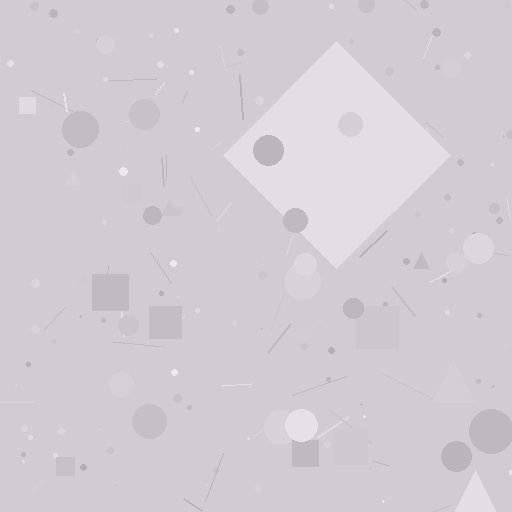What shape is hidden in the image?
A diamond is hidden in the image.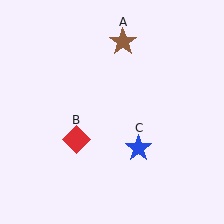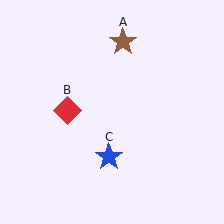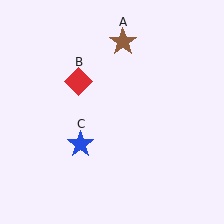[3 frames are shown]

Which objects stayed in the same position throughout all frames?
Brown star (object A) remained stationary.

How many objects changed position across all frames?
2 objects changed position: red diamond (object B), blue star (object C).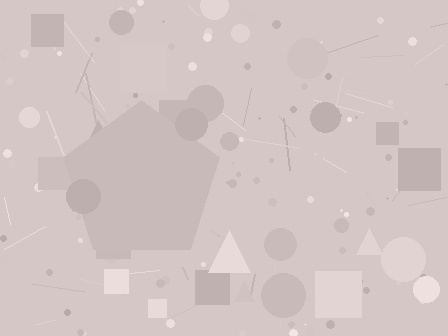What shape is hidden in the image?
A pentagon is hidden in the image.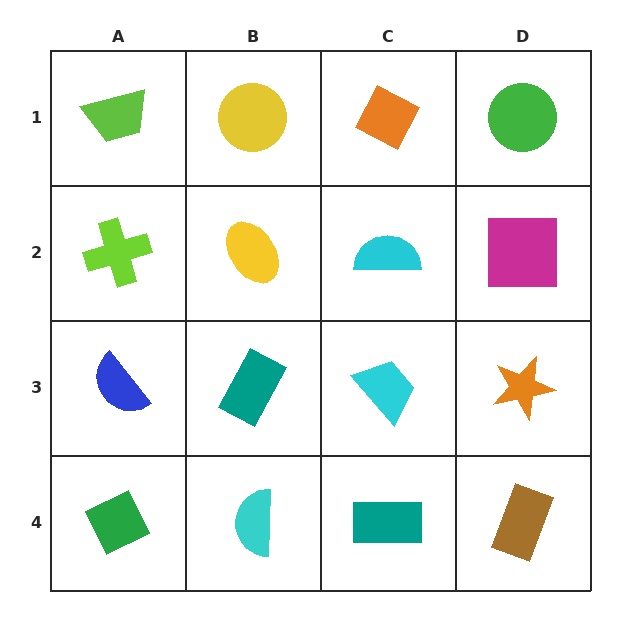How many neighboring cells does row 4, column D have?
2.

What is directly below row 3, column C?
A teal rectangle.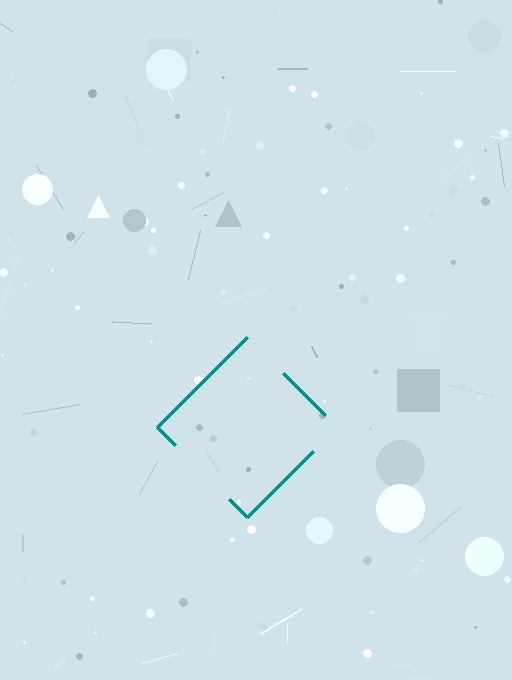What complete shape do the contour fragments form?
The contour fragments form a diamond.